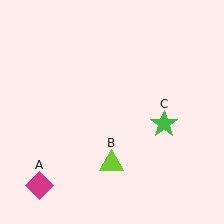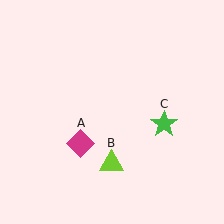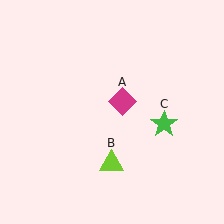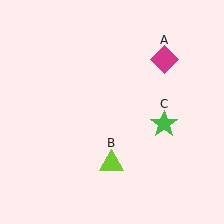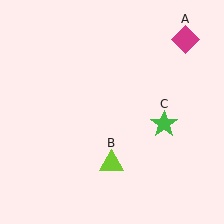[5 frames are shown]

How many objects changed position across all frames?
1 object changed position: magenta diamond (object A).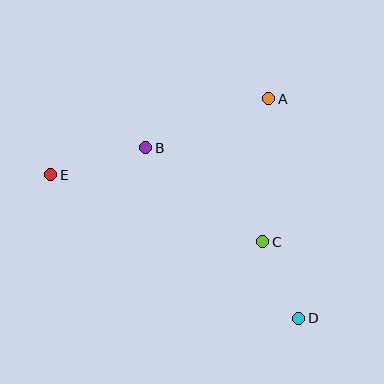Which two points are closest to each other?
Points C and D are closest to each other.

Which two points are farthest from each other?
Points D and E are farthest from each other.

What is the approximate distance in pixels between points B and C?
The distance between B and C is approximately 150 pixels.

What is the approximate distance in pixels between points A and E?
The distance between A and E is approximately 231 pixels.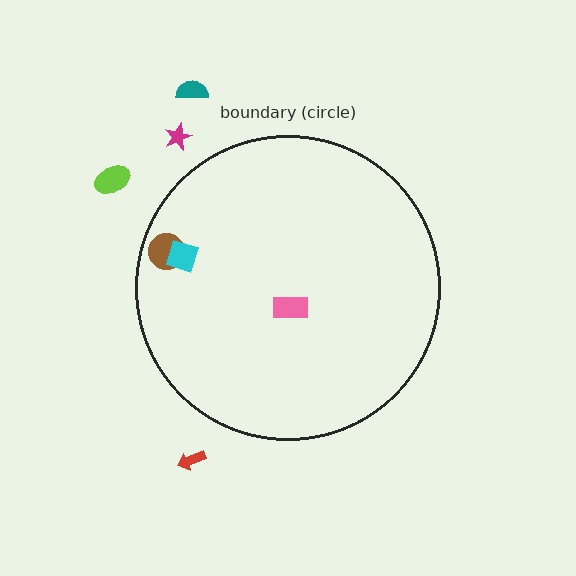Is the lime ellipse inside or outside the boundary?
Outside.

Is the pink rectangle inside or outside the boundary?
Inside.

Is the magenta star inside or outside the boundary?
Outside.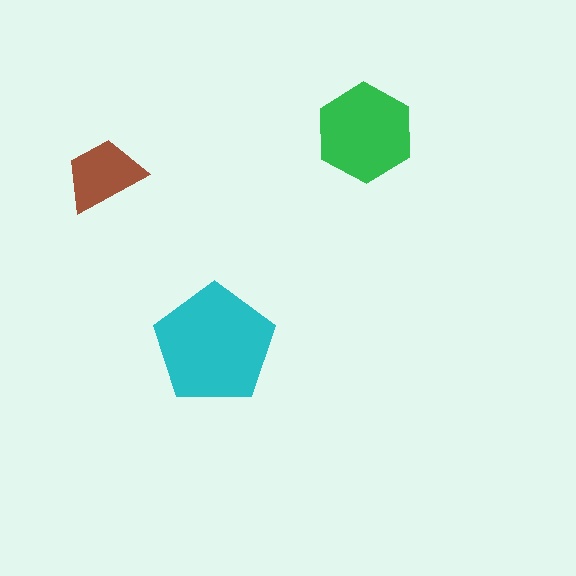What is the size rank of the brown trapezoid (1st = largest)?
3rd.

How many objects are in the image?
There are 3 objects in the image.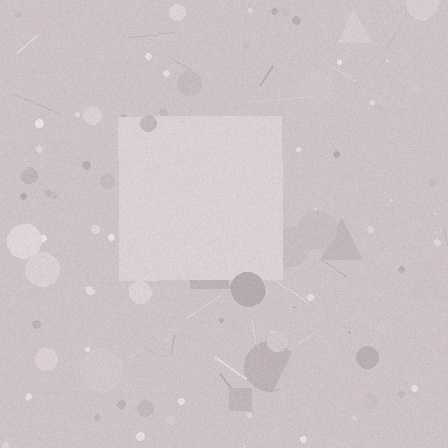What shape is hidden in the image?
A square is hidden in the image.